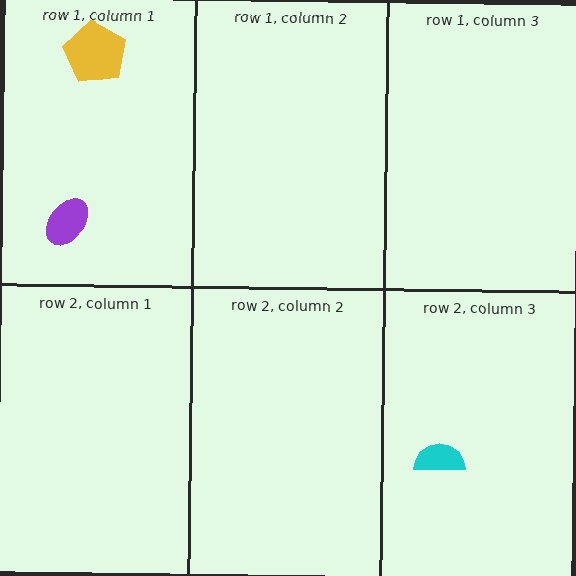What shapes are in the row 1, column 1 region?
The yellow pentagon, the purple ellipse.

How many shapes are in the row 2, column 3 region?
1.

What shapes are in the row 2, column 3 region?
The cyan semicircle.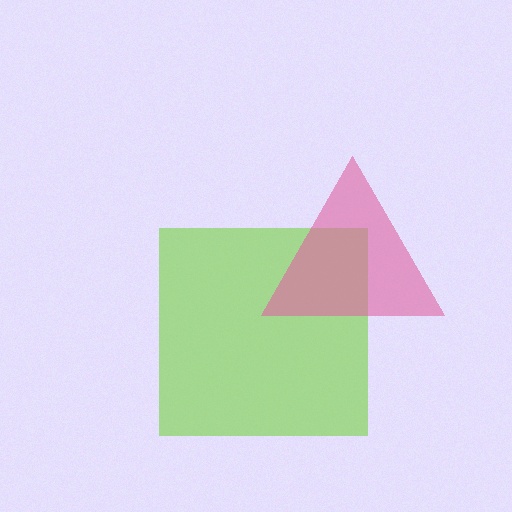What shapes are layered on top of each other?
The layered shapes are: a lime square, a pink triangle.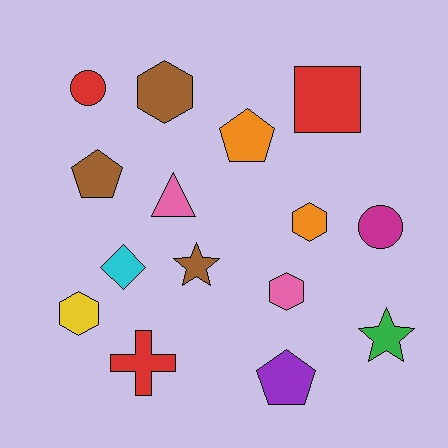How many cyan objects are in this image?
There is 1 cyan object.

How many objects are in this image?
There are 15 objects.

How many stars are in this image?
There are 2 stars.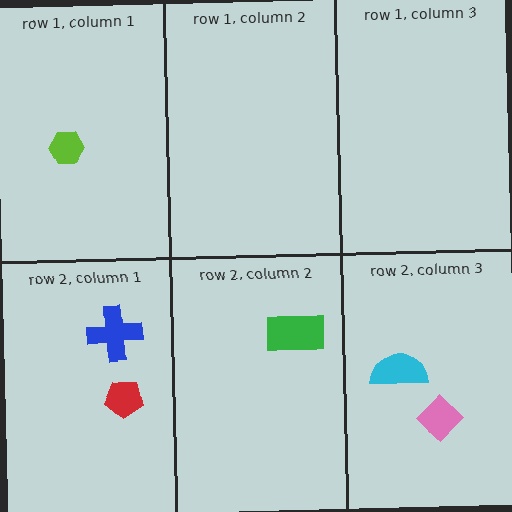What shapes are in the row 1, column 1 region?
The lime hexagon.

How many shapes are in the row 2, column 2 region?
1.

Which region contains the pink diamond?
The row 2, column 3 region.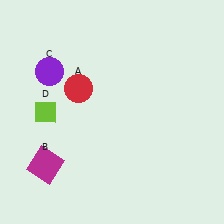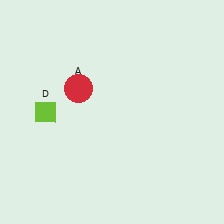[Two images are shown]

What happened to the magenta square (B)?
The magenta square (B) was removed in Image 2. It was in the bottom-left area of Image 1.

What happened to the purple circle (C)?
The purple circle (C) was removed in Image 2. It was in the top-left area of Image 1.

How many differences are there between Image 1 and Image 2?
There are 2 differences between the two images.